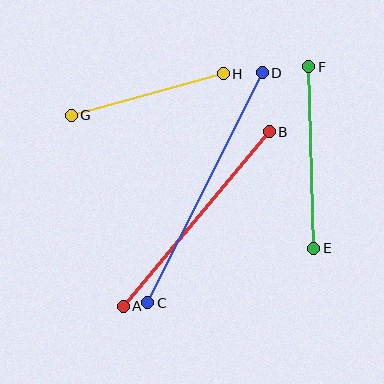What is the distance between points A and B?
The distance is approximately 227 pixels.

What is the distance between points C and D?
The distance is approximately 257 pixels.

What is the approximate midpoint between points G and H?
The midpoint is at approximately (147, 95) pixels.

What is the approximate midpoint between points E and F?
The midpoint is at approximately (311, 157) pixels.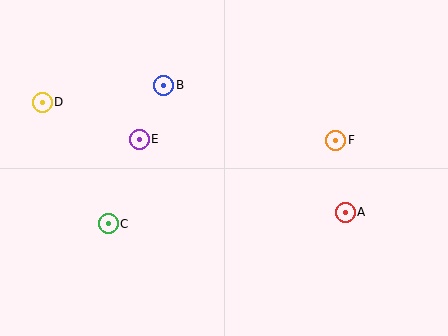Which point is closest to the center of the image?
Point E at (139, 139) is closest to the center.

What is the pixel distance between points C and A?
The distance between C and A is 237 pixels.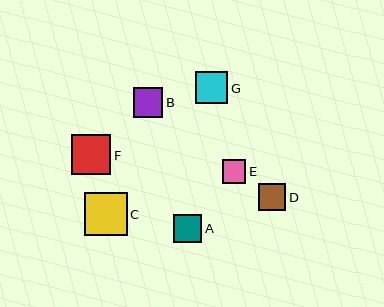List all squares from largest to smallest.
From largest to smallest: C, F, G, B, A, D, E.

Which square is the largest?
Square C is the largest with a size of approximately 42 pixels.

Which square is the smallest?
Square E is the smallest with a size of approximately 24 pixels.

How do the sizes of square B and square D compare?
Square B and square D are approximately the same size.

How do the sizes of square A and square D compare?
Square A and square D are approximately the same size.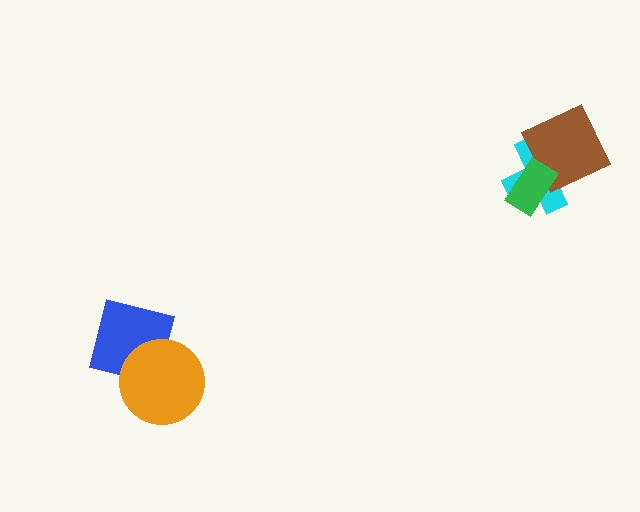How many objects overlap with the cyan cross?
2 objects overlap with the cyan cross.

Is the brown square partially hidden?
Yes, it is partially covered by another shape.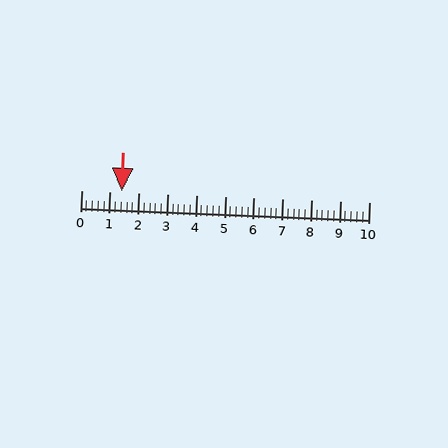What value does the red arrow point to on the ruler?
The red arrow points to approximately 1.4.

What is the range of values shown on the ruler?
The ruler shows values from 0 to 10.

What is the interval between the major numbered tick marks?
The major tick marks are spaced 1 units apart.